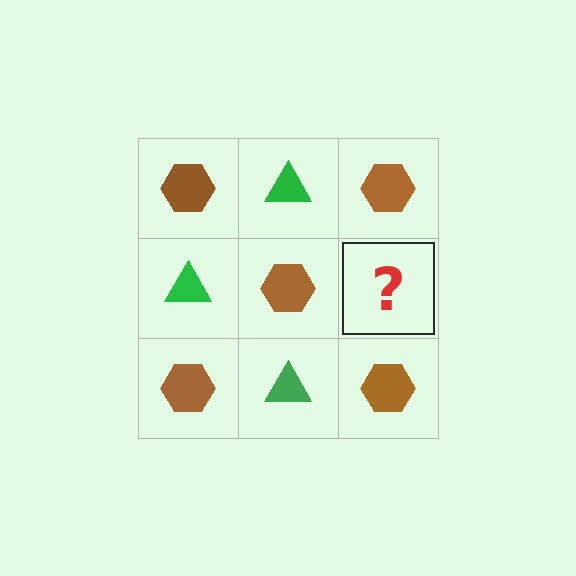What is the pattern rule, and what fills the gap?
The rule is that it alternates brown hexagon and green triangle in a checkerboard pattern. The gap should be filled with a green triangle.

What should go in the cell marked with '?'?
The missing cell should contain a green triangle.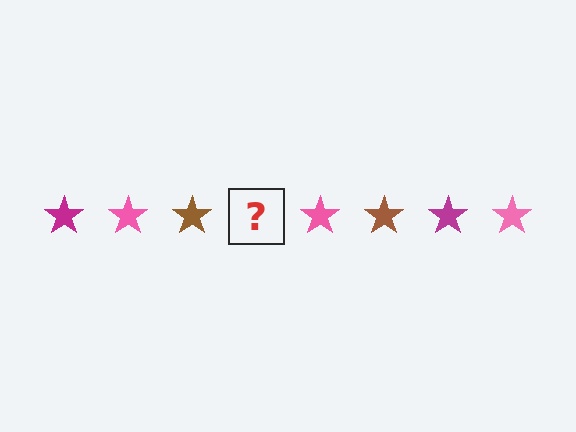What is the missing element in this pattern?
The missing element is a magenta star.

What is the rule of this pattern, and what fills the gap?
The rule is that the pattern cycles through magenta, pink, brown stars. The gap should be filled with a magenta star.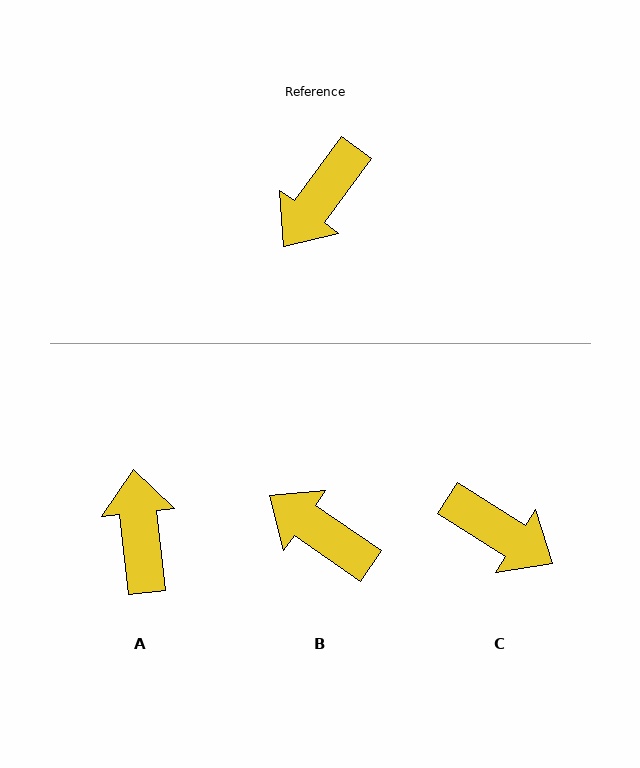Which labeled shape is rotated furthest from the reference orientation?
A, about 137 degrees away.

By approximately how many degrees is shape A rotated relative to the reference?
Approximately 137 degrees clockwise.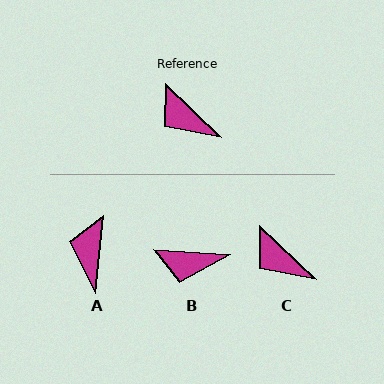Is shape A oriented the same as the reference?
No, it is off by about 53 degrees.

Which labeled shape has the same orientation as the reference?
C.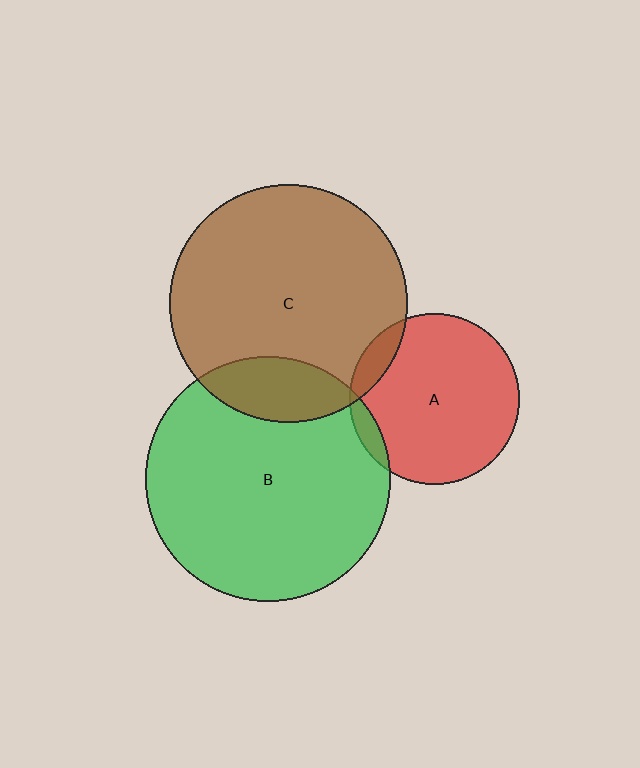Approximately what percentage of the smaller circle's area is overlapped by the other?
Approximately 10%.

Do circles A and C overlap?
Yes.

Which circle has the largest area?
Circle B (green).